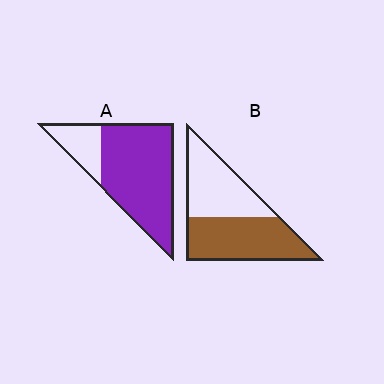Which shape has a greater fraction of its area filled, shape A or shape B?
Shape A.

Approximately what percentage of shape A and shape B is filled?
A is approximately 80% and B is approximately 55%.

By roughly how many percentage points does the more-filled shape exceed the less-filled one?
By roughly 25 percentage points (A over B).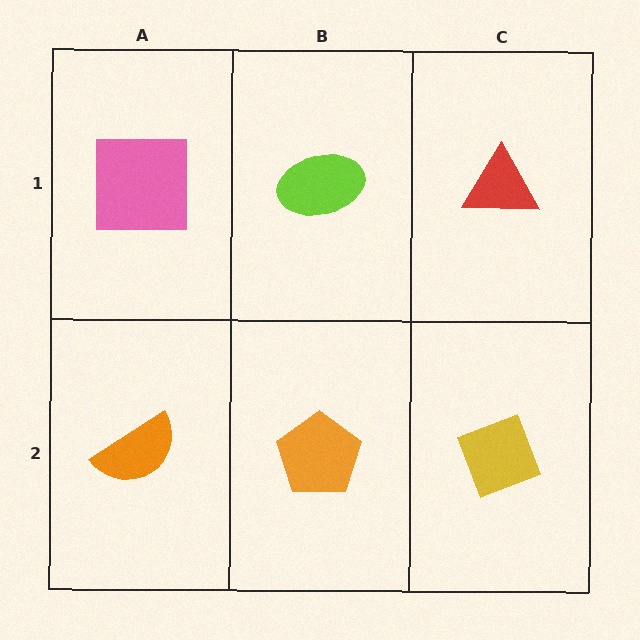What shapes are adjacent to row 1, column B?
An orange pentagon (row 2, column B), a pink square (row 1, column A), a red triangle (row 1, column C).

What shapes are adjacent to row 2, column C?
A red triangle (row 1, column C), an orange pentagon (row 2, column B).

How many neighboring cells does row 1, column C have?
2.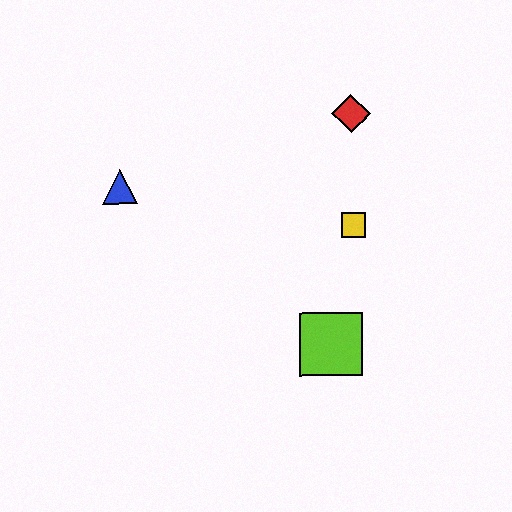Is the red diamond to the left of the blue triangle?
No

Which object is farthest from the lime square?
The blue triangle is farthest from the lime square.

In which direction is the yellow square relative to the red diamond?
The yellow square is below the red diamond.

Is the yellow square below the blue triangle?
Yes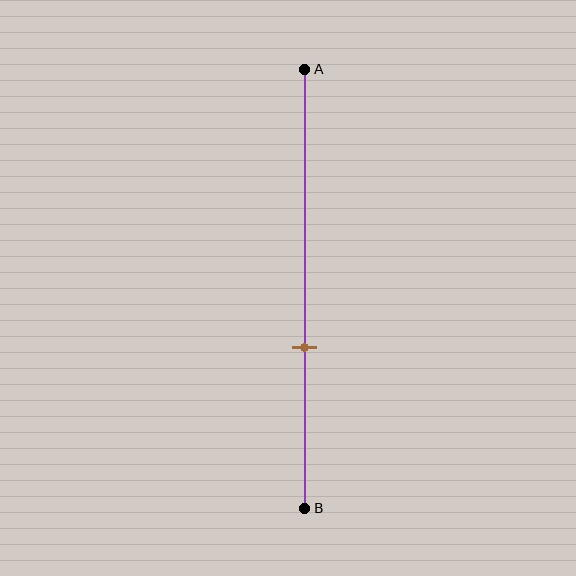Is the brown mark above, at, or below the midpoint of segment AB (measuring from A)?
The brown mark is below the midpoint of segment AB.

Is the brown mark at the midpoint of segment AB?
No, the mark is at about 65% from A, not at the 50% midpoint.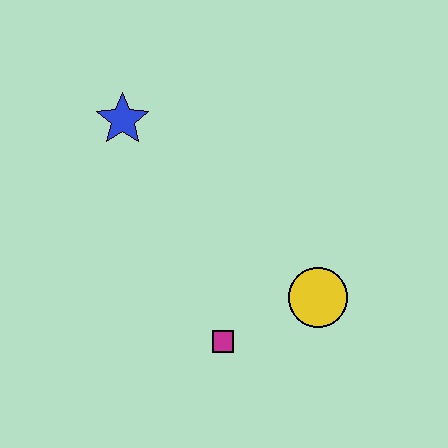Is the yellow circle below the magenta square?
No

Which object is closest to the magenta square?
The yellow circle is closest to the magenta square.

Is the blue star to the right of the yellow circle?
No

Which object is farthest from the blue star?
The yellow circle is farthest from the blue star.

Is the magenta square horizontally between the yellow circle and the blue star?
Yes